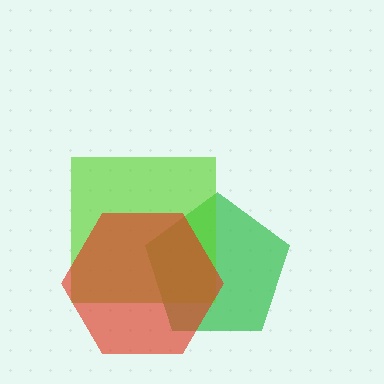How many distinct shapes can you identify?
There are 3 distinct shapes: a green pentagon, a lime square, a red hexagon.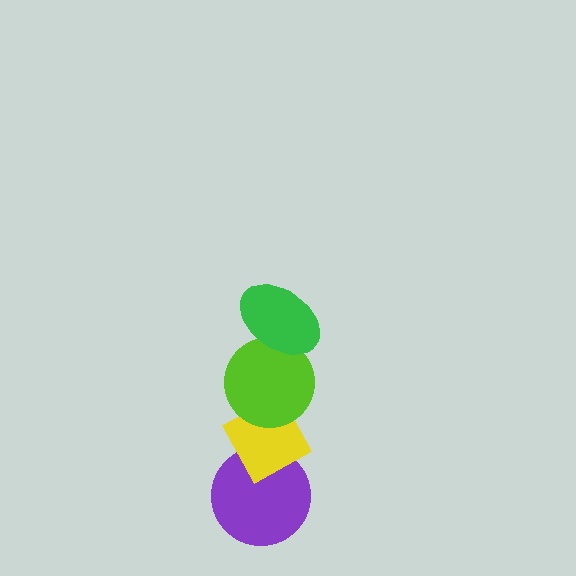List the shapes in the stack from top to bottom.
From top to bottom: the green ellipse, the lime circle, the yellow diamond, the purple circle.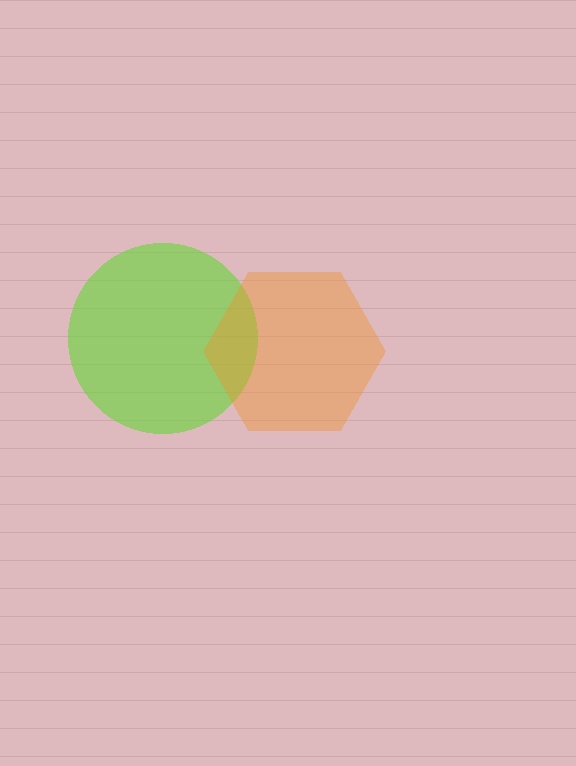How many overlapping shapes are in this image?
There are 2 overlapping shapes in the image.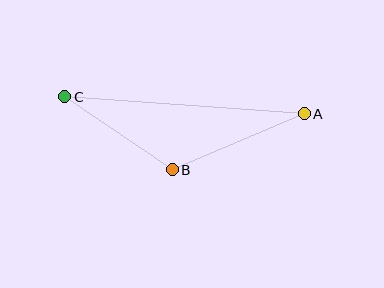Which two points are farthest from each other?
Points A and C are farthest from each other.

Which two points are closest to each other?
Points B and C are closest to each other.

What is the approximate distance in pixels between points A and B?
The distance between A and B is approximately 143 pixels.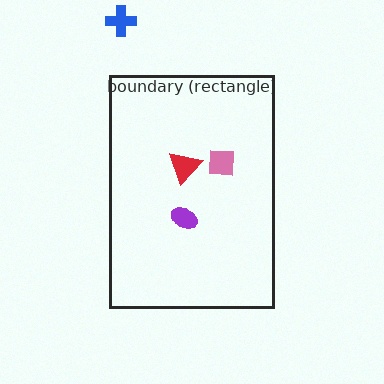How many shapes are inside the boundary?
3 inside, 1 outside.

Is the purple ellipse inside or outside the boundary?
Inside.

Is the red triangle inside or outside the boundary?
Inside.